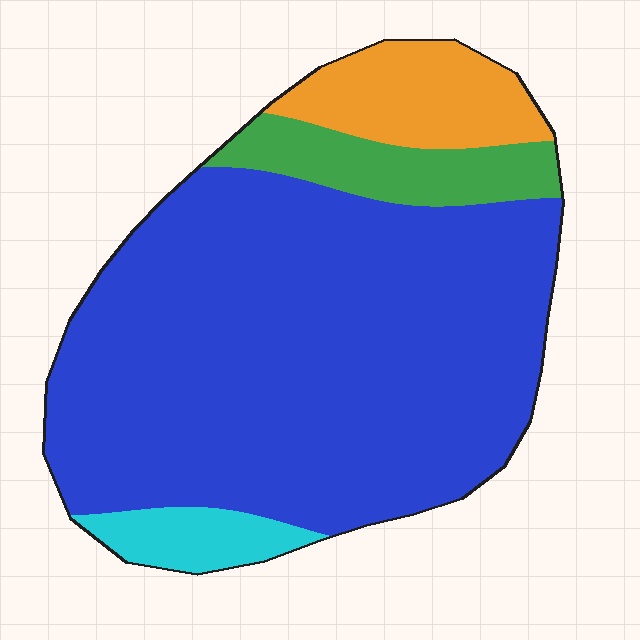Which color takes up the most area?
Blue, at roughly 75%.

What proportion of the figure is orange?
Orange covers 11% of the figure.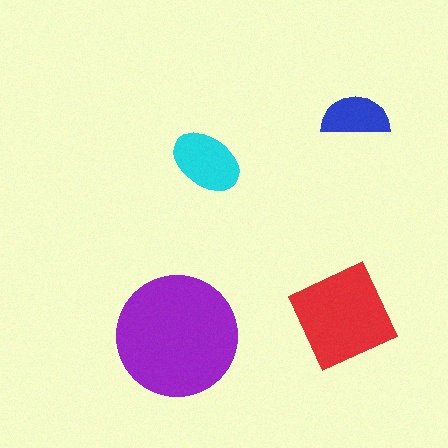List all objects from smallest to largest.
The blue semicircle, the cyan ellipse, the red diamond, the purple circle.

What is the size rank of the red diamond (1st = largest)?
2nd.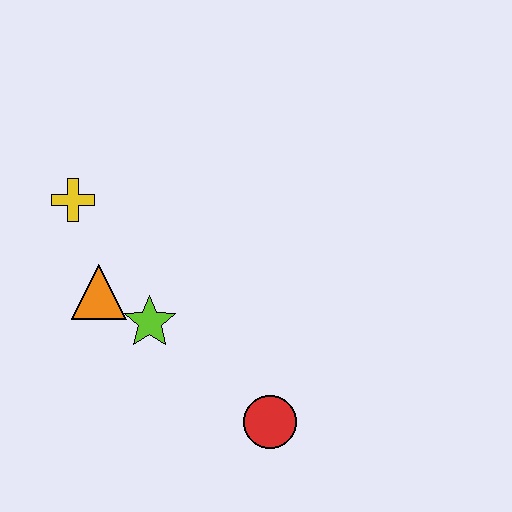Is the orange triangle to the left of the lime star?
Yes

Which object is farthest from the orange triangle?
The red circle is farthest from the orange triangle.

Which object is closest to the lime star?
The orange triangle is closest to the lime star.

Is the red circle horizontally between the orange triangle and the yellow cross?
No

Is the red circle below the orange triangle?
Yes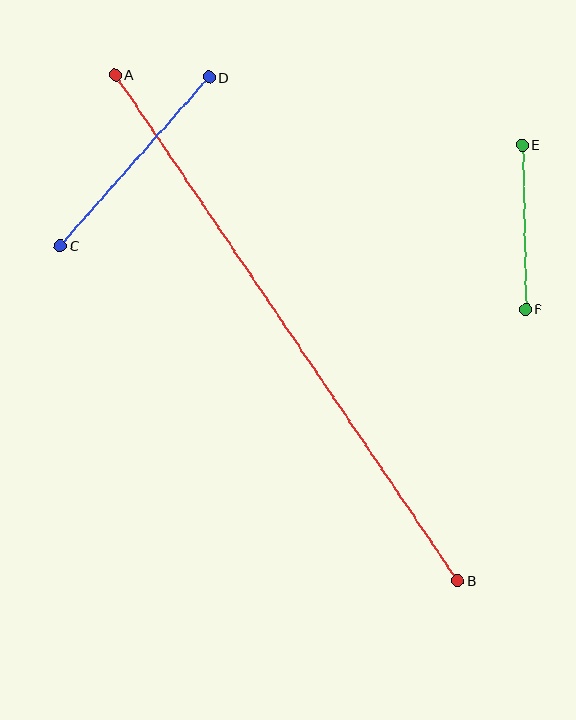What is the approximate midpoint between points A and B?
The midpoint is at approximately (286, 328) pixels.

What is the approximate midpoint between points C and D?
The midpoint is at approximately (135, 161) pixels.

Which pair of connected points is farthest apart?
Points A and B are farthest apart.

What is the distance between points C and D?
The distance is approximately 224 pixels.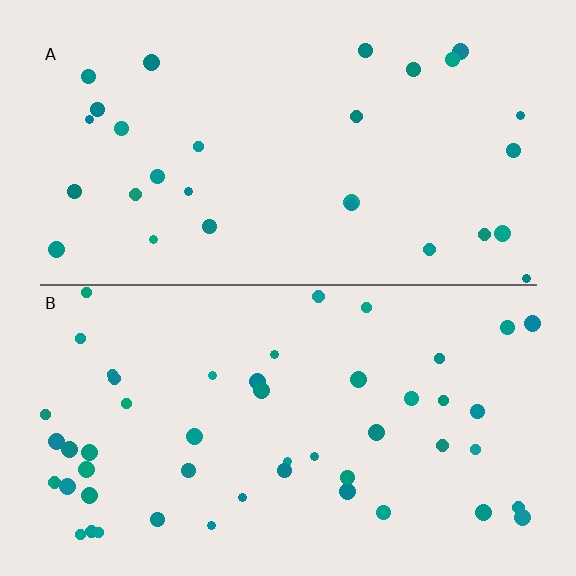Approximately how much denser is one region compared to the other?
Approximately 1.8× — region B over region A.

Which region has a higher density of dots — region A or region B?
B (the bottom).